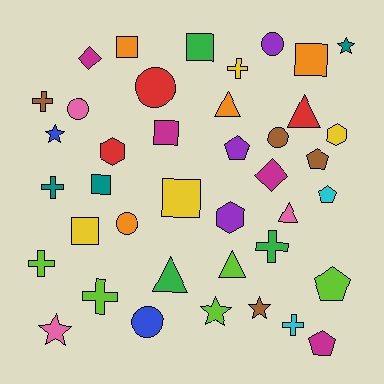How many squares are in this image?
There are 7 squares.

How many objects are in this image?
There are 40 objects.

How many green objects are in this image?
There are 3 green objects.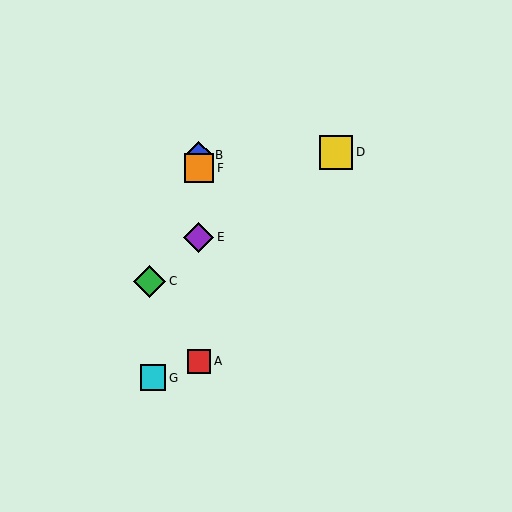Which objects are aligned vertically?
Objects A, B, E, F are aligned vertically.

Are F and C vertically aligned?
No, F is at x≈199 and C is at x≈149.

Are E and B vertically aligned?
Yes, both are at x≈199.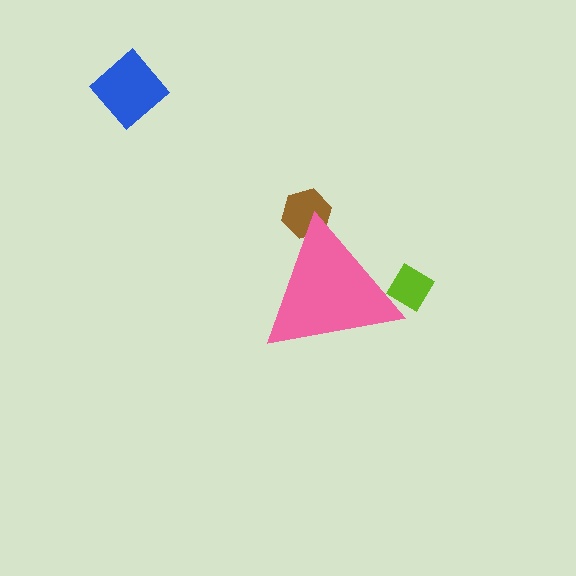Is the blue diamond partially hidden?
No, the blue diamond is fully visible.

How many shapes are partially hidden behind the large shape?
2 shapes are partially hidden.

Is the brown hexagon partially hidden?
Yes, the brown hexagon is partially hidden behind the pink triangle.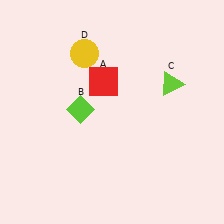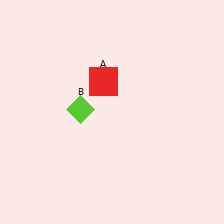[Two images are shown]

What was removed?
The lime triangle (C), the yellow circle (D) were removed in Image 2.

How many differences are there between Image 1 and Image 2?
There are 2 differences between the two images.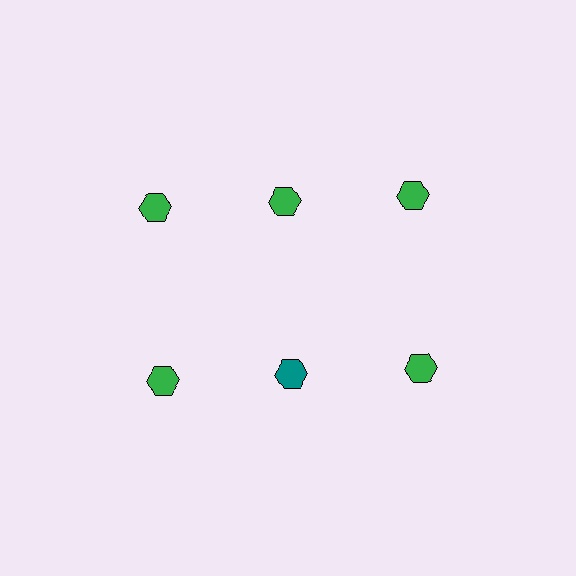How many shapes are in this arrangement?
There are 6 shapes arranged in a grid pattern.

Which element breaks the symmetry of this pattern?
The teal hexagon in the second row, second from left column breaks the symmetry. All other shapes are green hexagons.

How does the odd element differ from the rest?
It has a different color: teal instead of green.